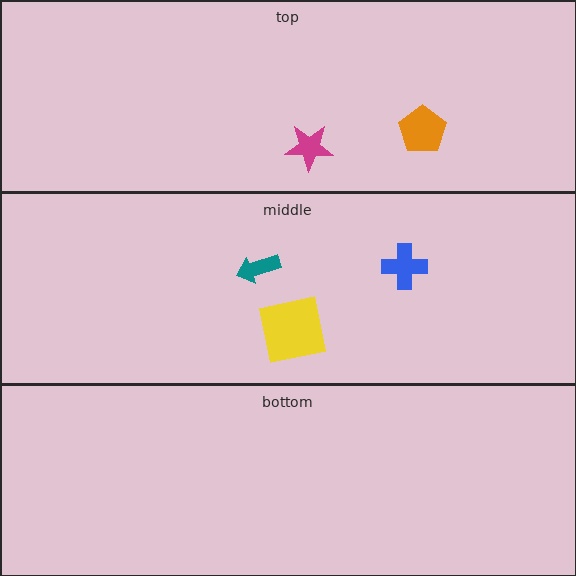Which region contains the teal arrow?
The middle region.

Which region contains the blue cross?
The middle region.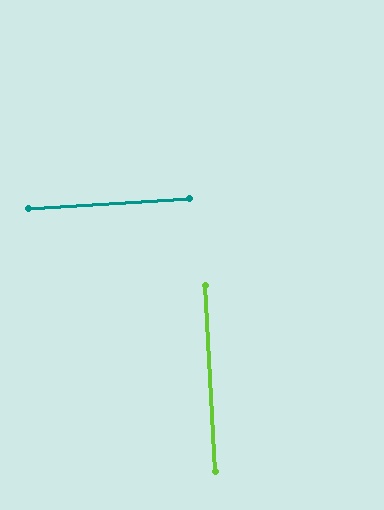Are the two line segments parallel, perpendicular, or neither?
Perpendicular — they meet at approximately 90°.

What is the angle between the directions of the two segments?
Approximately 90 degrees.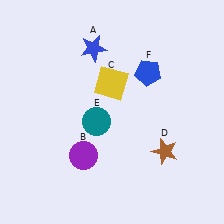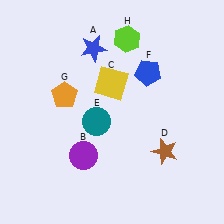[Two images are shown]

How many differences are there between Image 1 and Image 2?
There are 2 differences between the two images.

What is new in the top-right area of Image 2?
A lime hexagon (H) was added in the top-right area of Image 2.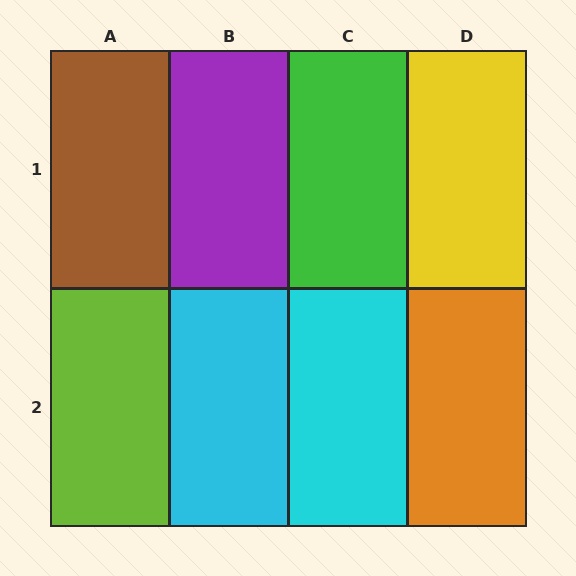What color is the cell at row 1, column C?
Green.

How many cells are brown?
1 cell is brown.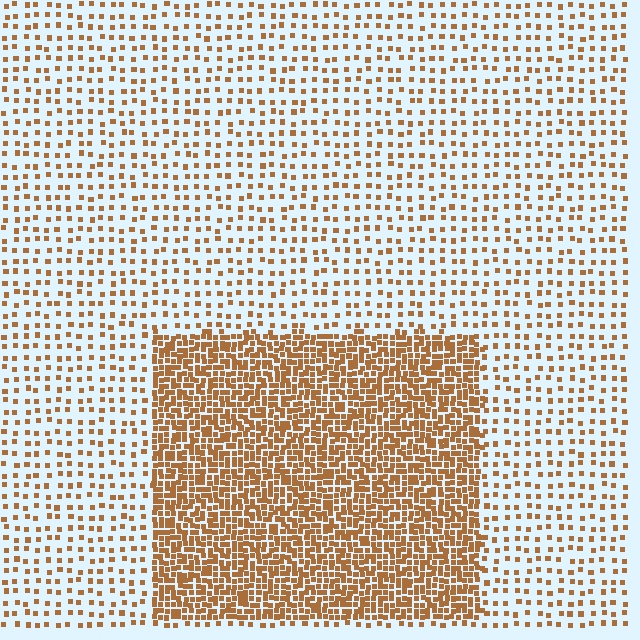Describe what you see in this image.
The image contains small brown elements arranged at two different densities. A rectangle-shaped region is visible where the elements are more densely packed than the surrounding area.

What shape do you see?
I see a rectangle.